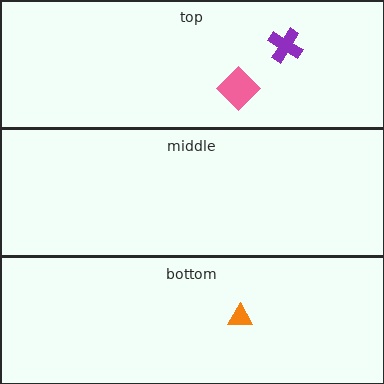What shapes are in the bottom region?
The orange triangle.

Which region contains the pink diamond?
The top region.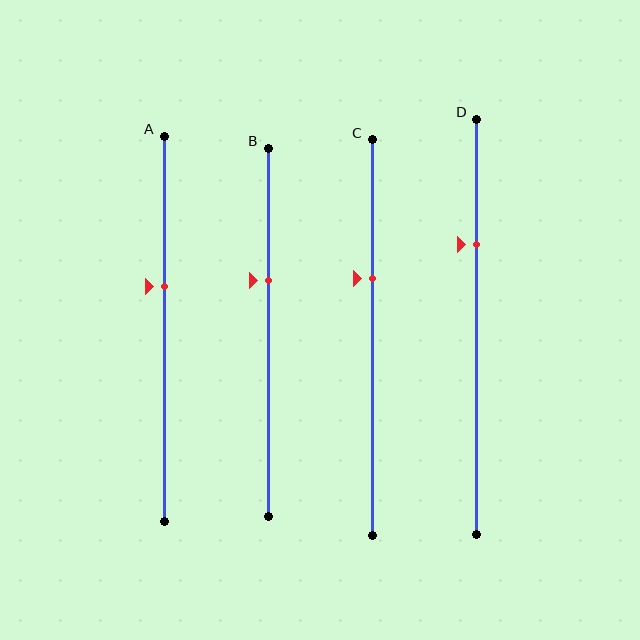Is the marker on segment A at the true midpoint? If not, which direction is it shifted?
No, the marker on segment A is shifted upward by about 11% of the segment length.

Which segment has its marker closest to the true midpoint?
Segment A has its marker closest to the true midpoint.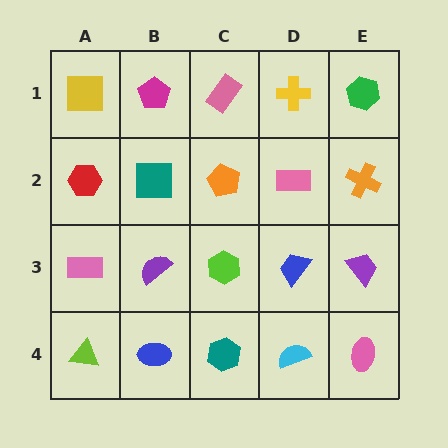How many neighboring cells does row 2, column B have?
4.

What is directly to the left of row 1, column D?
A pink rectangle.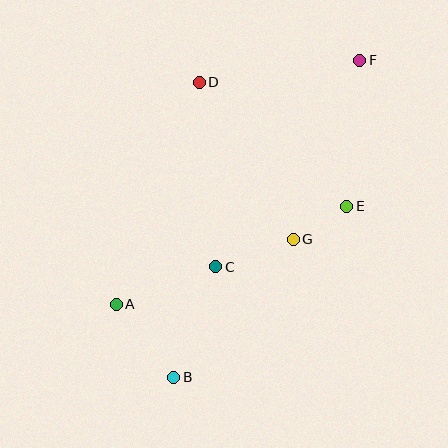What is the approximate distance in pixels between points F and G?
The distance between F and G is approximately 192 pixels.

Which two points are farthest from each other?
Points B and F are farthest from each other.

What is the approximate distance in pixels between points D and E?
The distance between D and E is approximately 193 pixels.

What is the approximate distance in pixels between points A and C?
The distance between A and C is approximately 107 pixels.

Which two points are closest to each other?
Points E and G are closest to each other.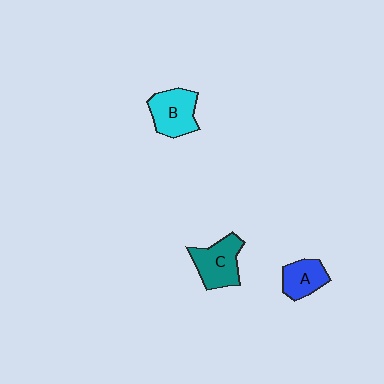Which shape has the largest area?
Shape C (teal).